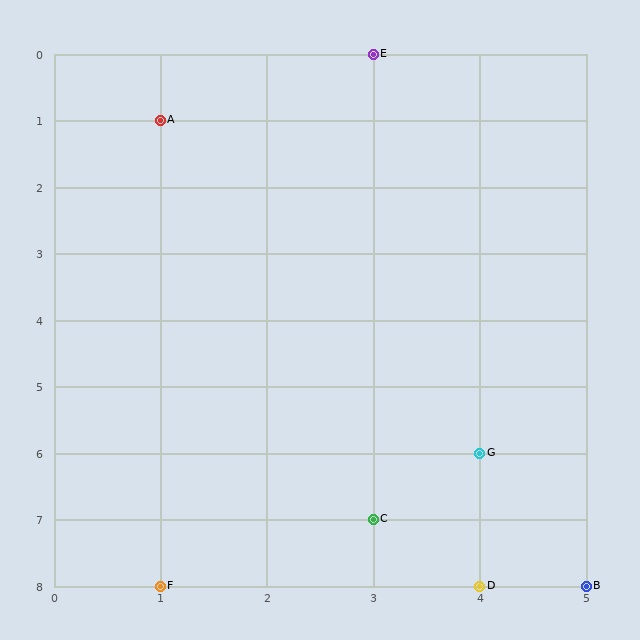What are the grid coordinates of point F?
Point F is at grid coordinates (1, 8).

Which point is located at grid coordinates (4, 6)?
Point G is at (4, 6).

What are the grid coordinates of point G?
Point G is at grid coordinates (4, 6).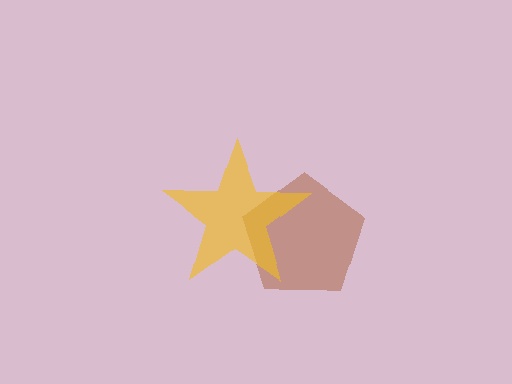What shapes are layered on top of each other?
The layered shapes are: a brown pentagon, a yellow star.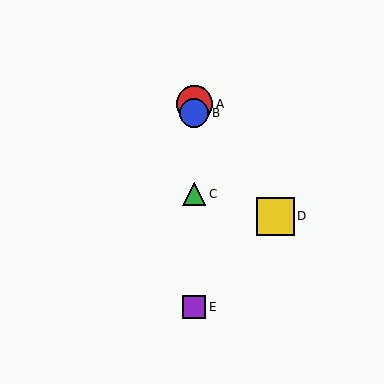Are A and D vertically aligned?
No, A is at x≈194 and D is at x≈276.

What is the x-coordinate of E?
Object E is at x≈194.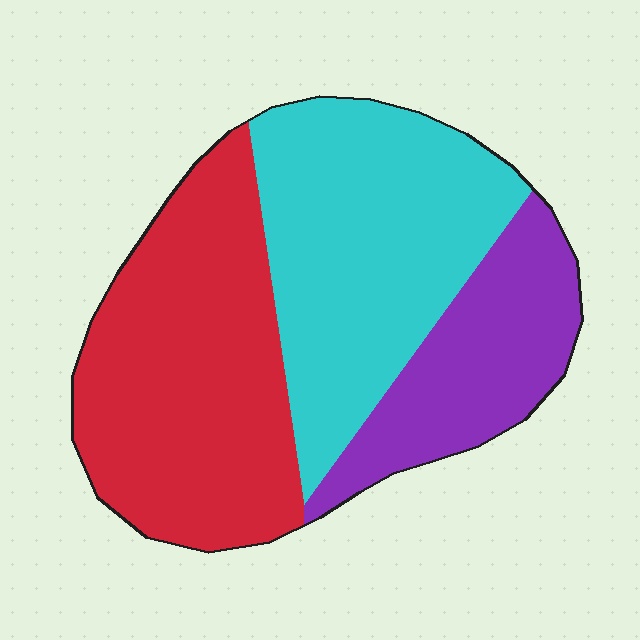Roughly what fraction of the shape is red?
Red covers about 40% of the shape.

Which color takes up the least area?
Purple, at roughly 20%.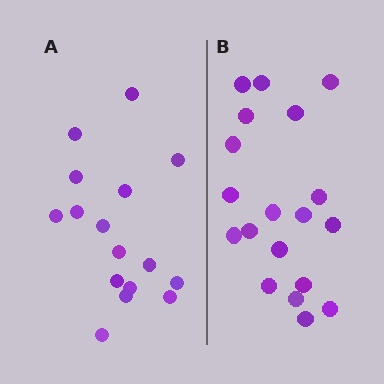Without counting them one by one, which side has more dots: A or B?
Region B (the right region) has more dots.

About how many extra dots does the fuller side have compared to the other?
Region B has just a few more — roughly 2 or 3 more dots than region A.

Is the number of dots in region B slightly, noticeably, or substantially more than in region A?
Region B has only slightly more — the two regions are fairly close. The ratio is roughly 1.2 to 1.